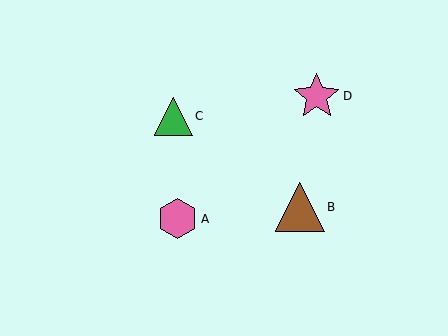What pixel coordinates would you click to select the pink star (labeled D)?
Click at (317, 96) to select the pink star D.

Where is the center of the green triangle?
The center of the green triangle is at (174, 116).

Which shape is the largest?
The brown triangle (labeled B) is the largest.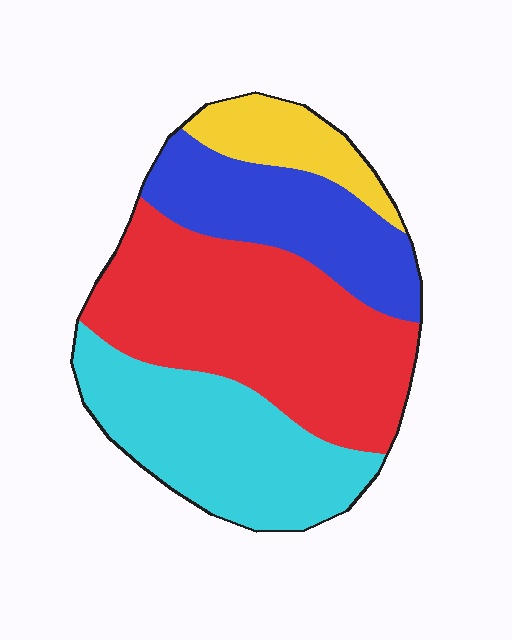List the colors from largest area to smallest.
From largest to smallest: red, cyan, blue, yellow.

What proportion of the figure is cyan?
Cyan takes up between a sixth and a third of the figure.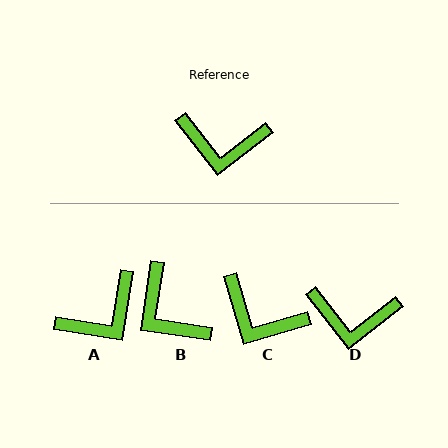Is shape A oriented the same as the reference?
No, it is off by about 43 degrees.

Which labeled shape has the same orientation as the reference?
D.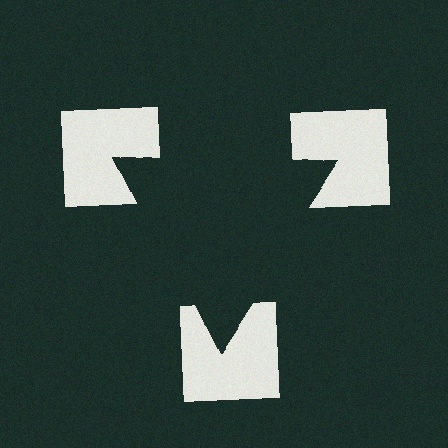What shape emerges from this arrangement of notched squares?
An illusory triangle — its edges are inferred from the aligned wedge cuts in the notched squares, not physically drawn.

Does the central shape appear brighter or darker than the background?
It typically appears slightly darker than the background, even though no actual brightness change is drawn.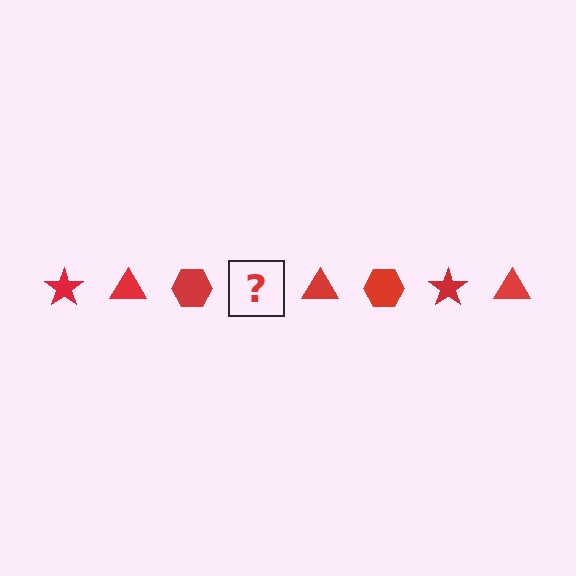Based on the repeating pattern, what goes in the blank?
The blank should be a red star.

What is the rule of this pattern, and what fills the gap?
The rule is that the pattern cycles through star, triangle, hexagon shapes in red. The gap should be filled with a red star.